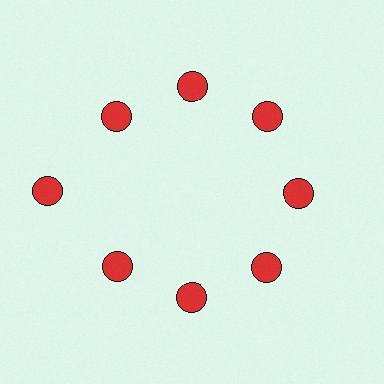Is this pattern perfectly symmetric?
No. The 8 red circles are arranged in a ring, but one element near the 9 o'clock position is pushed outward from the center, breaking the 8-fold rotational symmetry.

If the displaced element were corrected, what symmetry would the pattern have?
It would have 8-fold rotational symmetry — the pattern would map onto itself every 45 degrees.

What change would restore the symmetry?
The symmetry would be restored by moving it inward, back onto the ring so that all 8 circles sit at equal angles and equal distance from the center.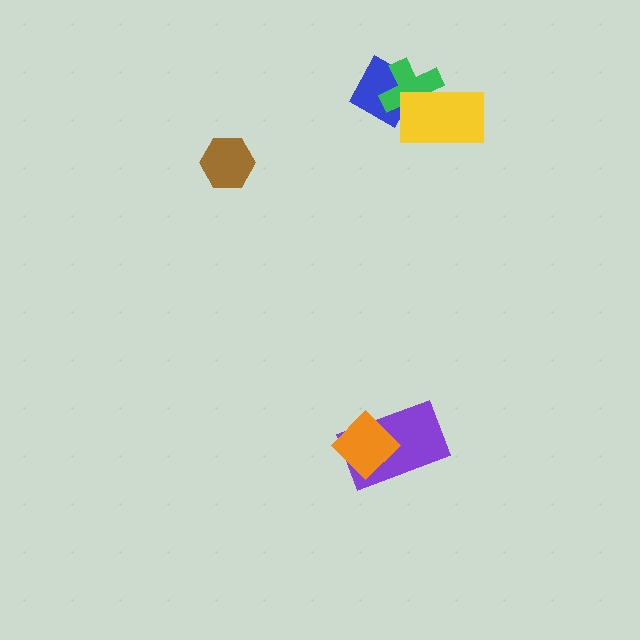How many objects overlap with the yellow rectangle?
1 object overlaps with the yellow rectangle.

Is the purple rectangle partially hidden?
Yes, it is partially covered by another shape.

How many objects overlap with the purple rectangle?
1 object overlaps with the purple rectangle.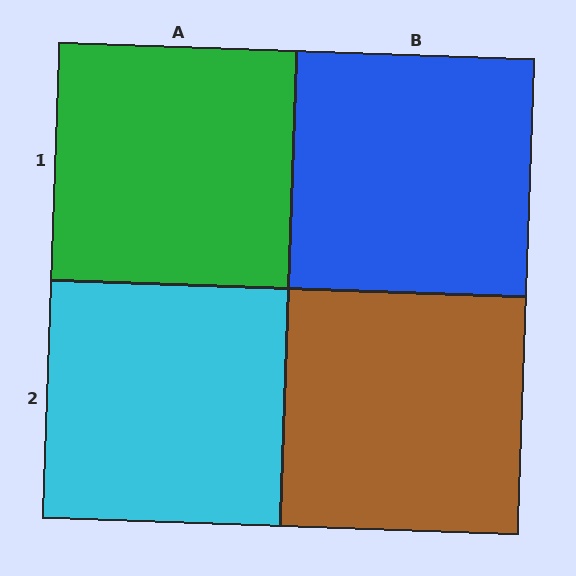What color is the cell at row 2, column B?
Brown.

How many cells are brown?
1 cell is brown.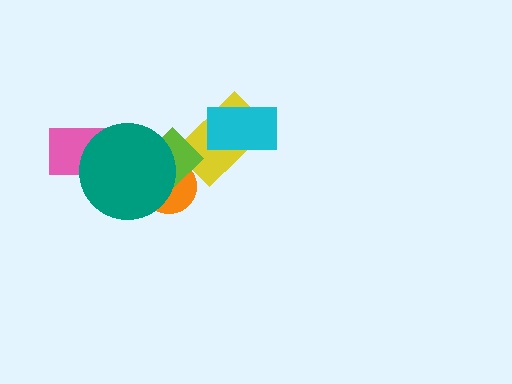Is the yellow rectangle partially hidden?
Yes, it is partially covered by another shape.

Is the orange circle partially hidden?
Yes, it is partially covered by another shape.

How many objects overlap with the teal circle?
3 objects overlap with the teal circle.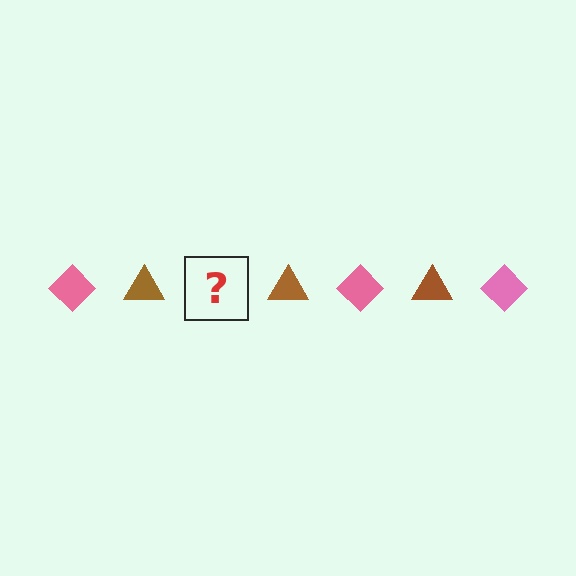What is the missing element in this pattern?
The missing element is a pink diamond.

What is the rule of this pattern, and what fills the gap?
The rule is that the pattern alternates between pink diamond and brown triangle. The gap should be filled with a pink diamond.